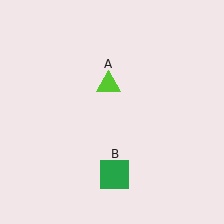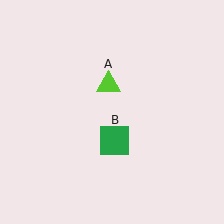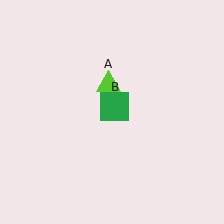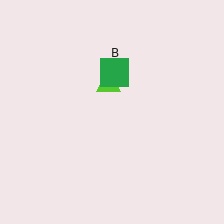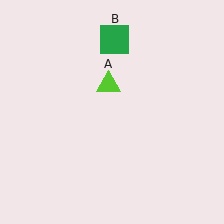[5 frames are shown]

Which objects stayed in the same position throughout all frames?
Lime triangle (object A) remained stationary.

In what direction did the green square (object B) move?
The green square (object B) moved up.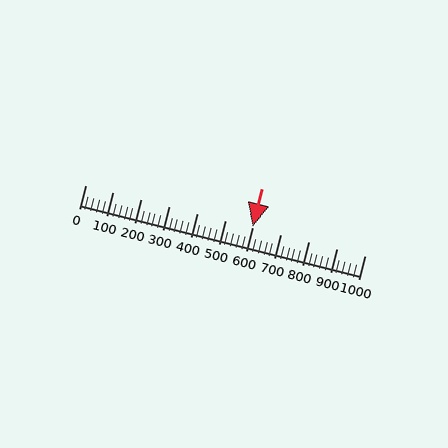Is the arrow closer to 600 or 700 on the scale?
The arrow is closer to 600.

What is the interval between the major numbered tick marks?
The major tick marks are spaced 100 units apart.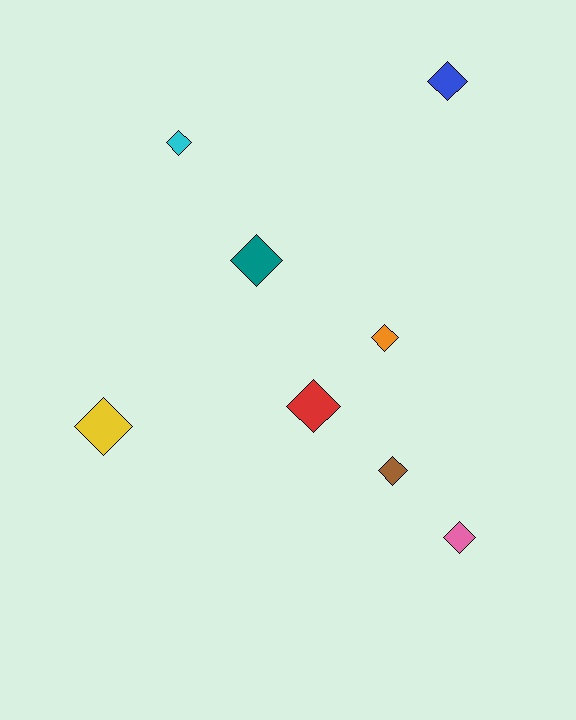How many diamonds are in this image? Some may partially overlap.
There are 8 diamonds.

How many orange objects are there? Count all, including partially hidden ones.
There is 1 orange object.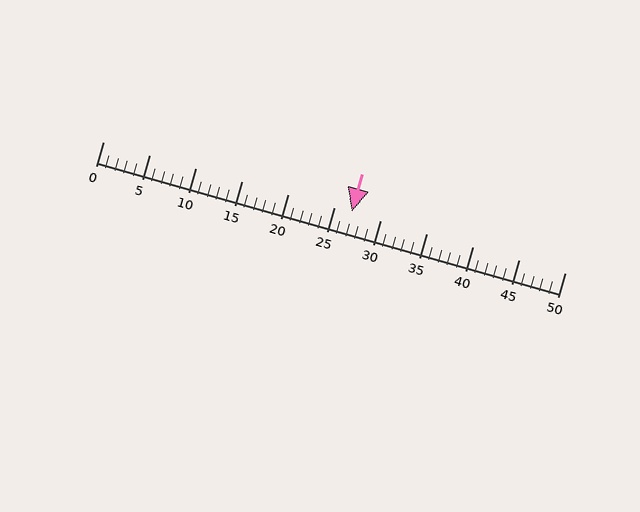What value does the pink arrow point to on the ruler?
The pink arrow points to approximately 27.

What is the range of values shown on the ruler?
The ruler shows values from 0 to 50.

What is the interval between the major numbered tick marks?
The major tick marks are spaced 5 units apart.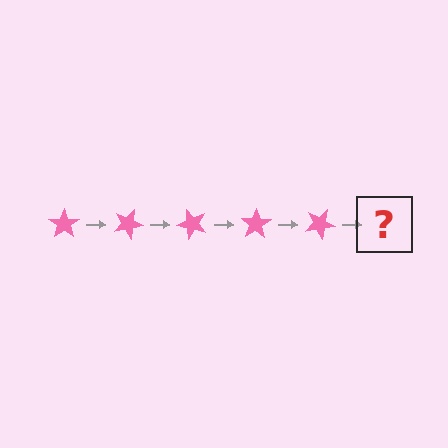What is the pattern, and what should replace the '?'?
The pattern is that the star rotates 25 degrees each step. The '?' should be a pink star rotated 125 degrees.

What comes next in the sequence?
The next element should be a pink star rotated 125 degrees.